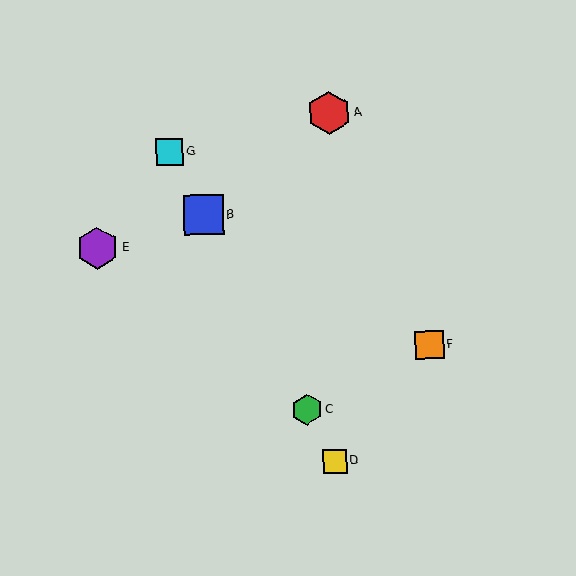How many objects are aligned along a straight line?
4 objects (B, C, D, G) are aligned along a straight line.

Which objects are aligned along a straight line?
Objects B, C, D, G are aligned along a straight line.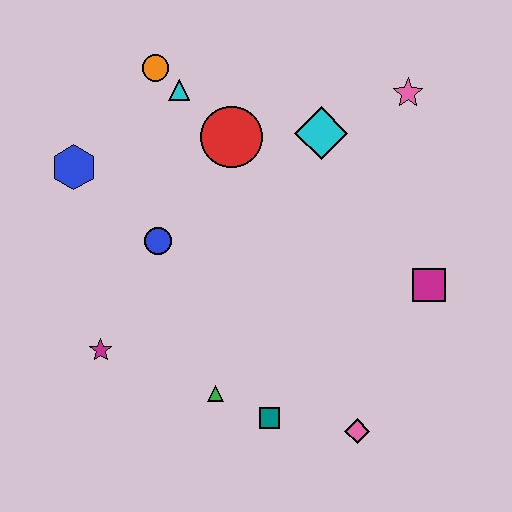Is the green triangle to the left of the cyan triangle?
No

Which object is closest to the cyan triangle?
The orange circle is closest to the cyan triangle.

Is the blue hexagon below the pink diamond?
No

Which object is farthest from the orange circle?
The pink diamond is farthest from the orange circle.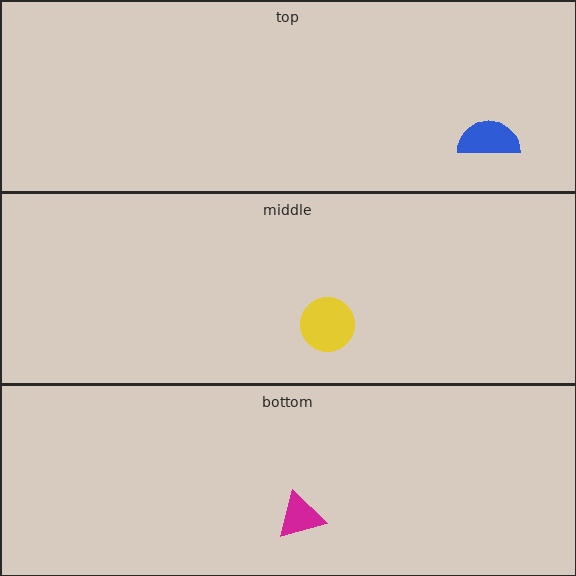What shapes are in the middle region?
The yellow circle.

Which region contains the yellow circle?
The middle region.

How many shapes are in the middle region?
1.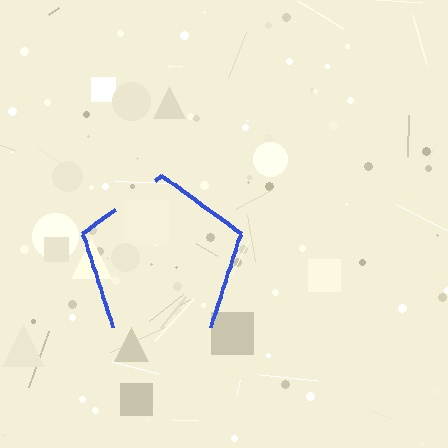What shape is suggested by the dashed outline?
The dashed outline suggests a pentagon.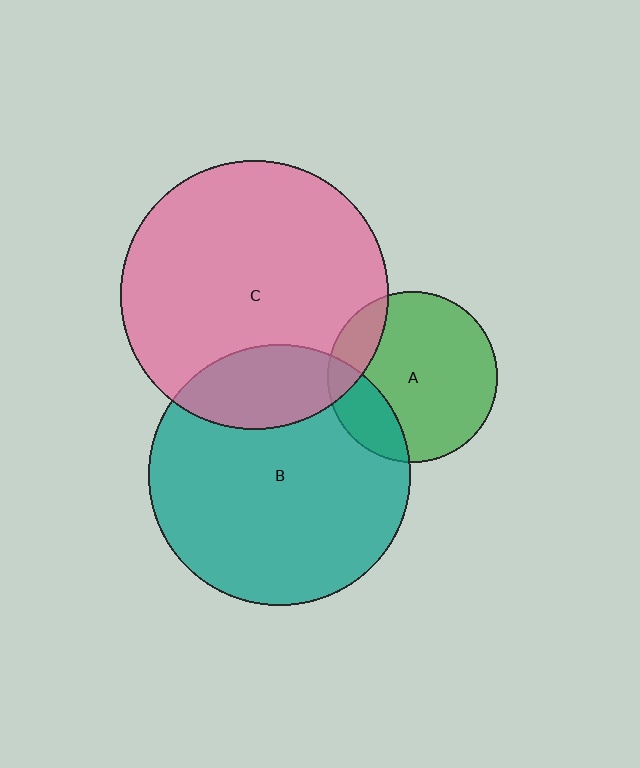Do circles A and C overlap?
Yes.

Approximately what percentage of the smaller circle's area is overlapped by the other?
Approximately 15%.